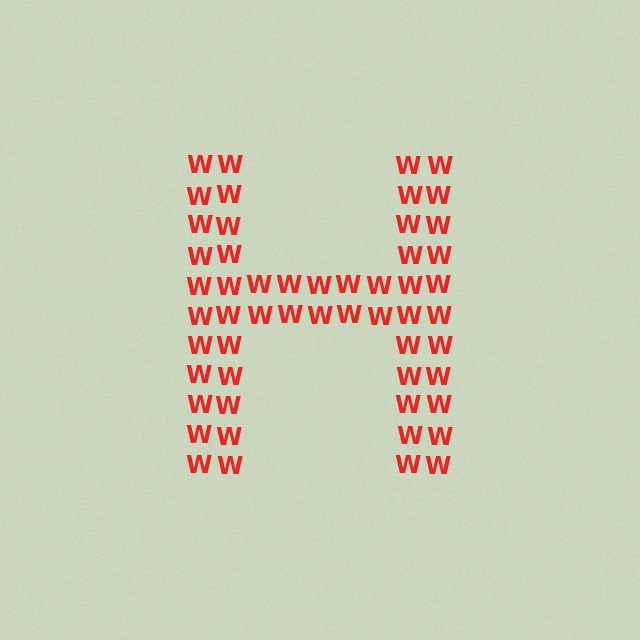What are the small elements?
The small elements are letter W's.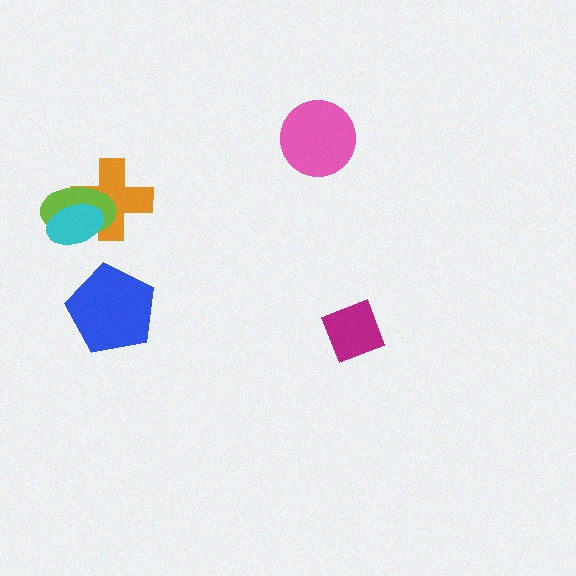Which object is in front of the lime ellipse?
The cyan ellipse is in front of the lime ellipse.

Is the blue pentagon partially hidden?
No, no other shape covers it.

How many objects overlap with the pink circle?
0 objects overlap with the pink circle.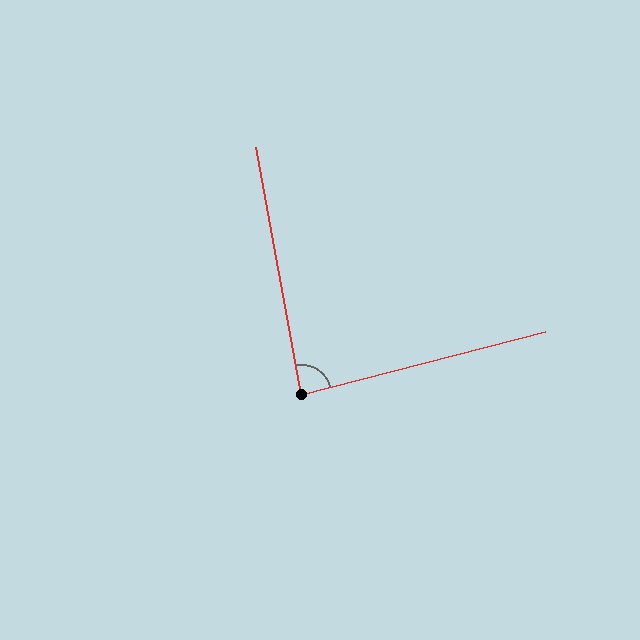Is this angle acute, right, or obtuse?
It is approximately a right angle.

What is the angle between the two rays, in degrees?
Approximately 86 degrees.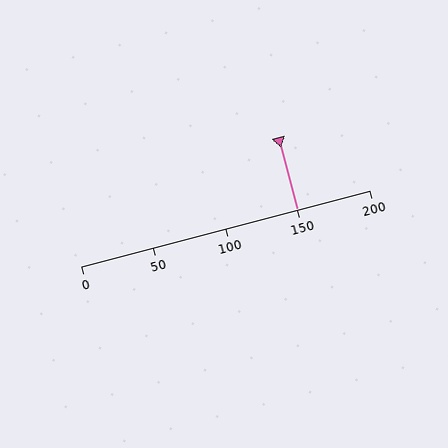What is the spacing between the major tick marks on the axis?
The major ticks are spaced 50 apart.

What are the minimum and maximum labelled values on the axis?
The axis runs from 0 to 200.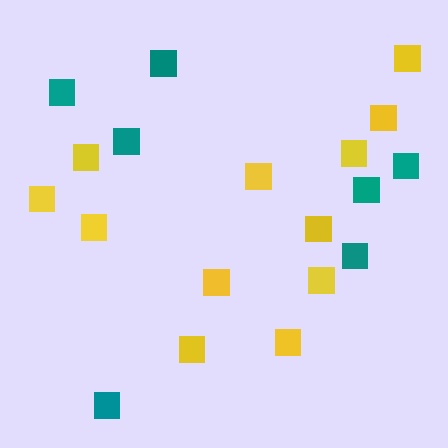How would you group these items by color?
There are 2 groups: one group of yellow squares (12) and one group of teal squares (7).